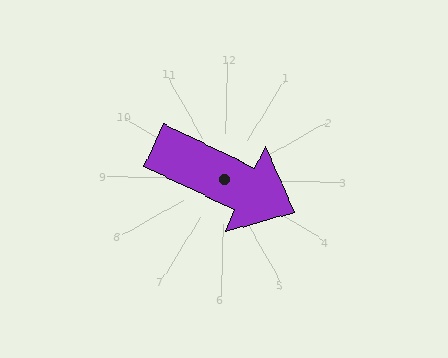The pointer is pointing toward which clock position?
Roughly 4 o'clock.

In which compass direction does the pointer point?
Southeast.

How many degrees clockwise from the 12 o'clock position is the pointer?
Approximately 114 degrees.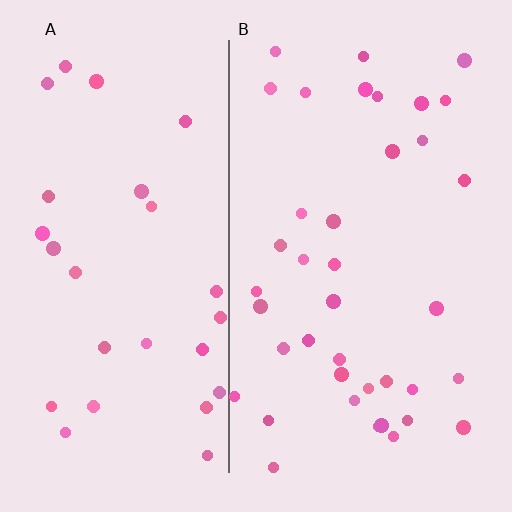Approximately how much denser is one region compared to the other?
Approximately 1.4× — region B over region A.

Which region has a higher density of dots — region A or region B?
B (the right).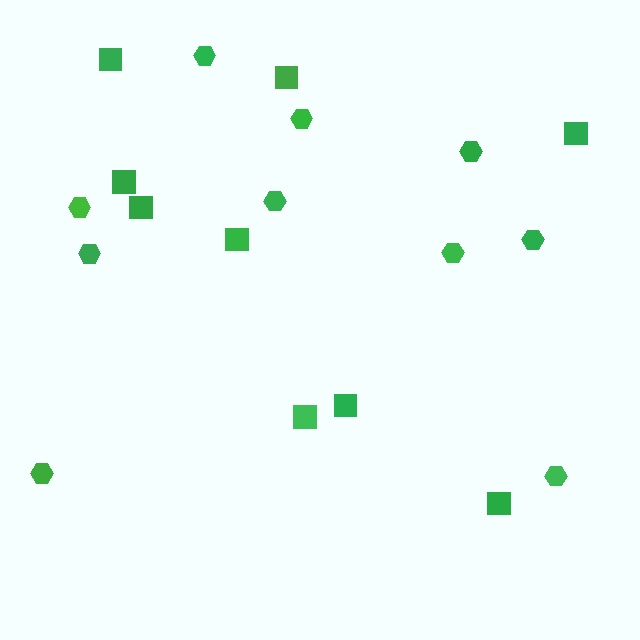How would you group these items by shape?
There are 2 groups: one group of hexagons (10) and one group of squares (9).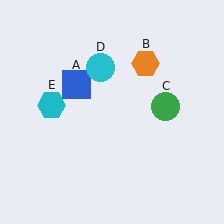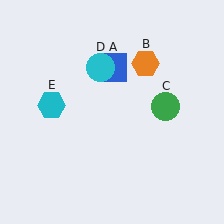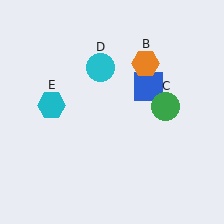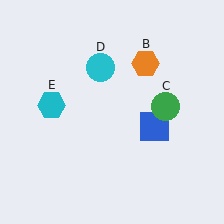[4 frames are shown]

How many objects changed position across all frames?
1 object changed position: blue square (object A).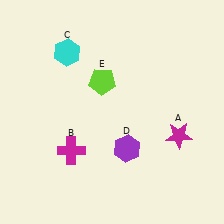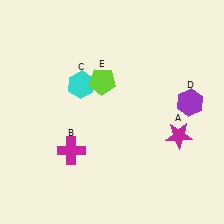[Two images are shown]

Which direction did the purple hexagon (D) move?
The purple hexagon (D) moved right.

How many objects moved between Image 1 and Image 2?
2 objects moved between the two images.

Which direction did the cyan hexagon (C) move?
The cyan hexagon (C) moved down.